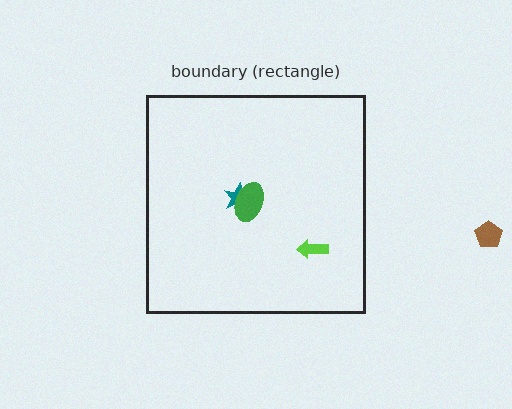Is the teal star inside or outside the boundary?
Inside.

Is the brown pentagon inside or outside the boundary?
Outside.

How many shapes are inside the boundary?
3 inside, 1 outside.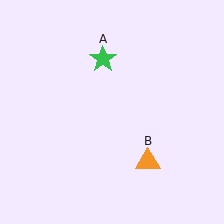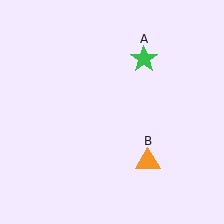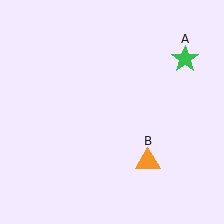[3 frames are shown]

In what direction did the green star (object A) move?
The green star (object A) moved right.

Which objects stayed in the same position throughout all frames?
Orange triangle (object B) remained stationary.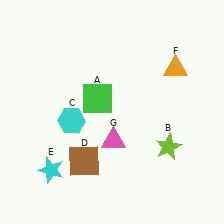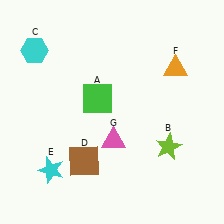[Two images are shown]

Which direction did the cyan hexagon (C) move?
The cyan hexagon (C) moved up.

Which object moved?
The cyan hexagon (C) moved up.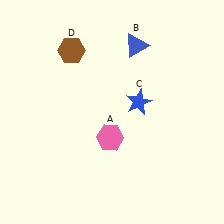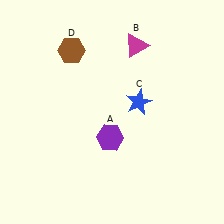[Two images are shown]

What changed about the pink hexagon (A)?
In Image 1, A is pink. In Image 2, it changed to purple.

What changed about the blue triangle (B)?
In Image 1, B is blue. In Image 2, it changed to magenta.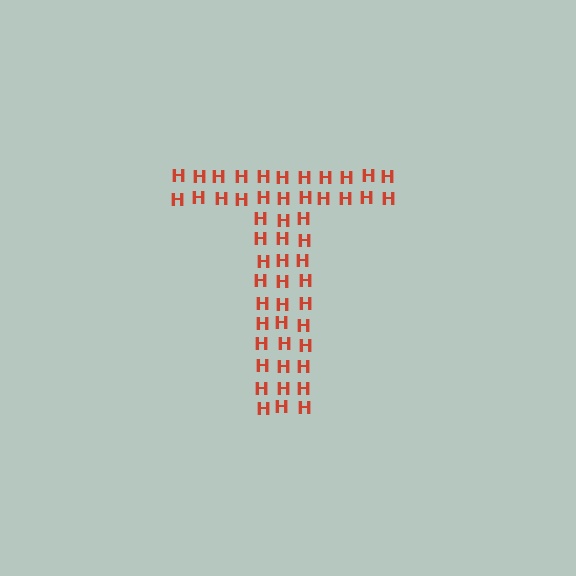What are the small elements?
The small elements are letter H's.